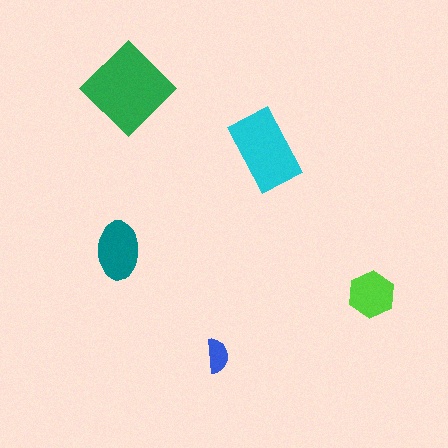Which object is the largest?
The green diamond.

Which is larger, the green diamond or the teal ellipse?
The green diamond.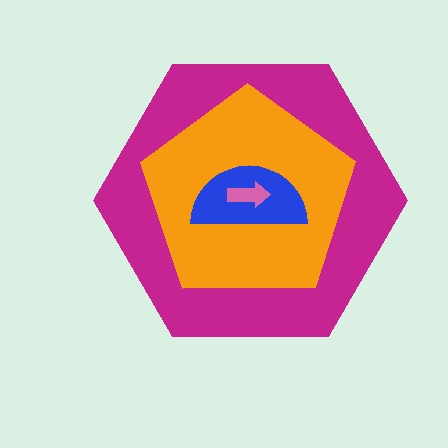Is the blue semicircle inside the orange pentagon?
Yes.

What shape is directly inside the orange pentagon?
The blue semicircle.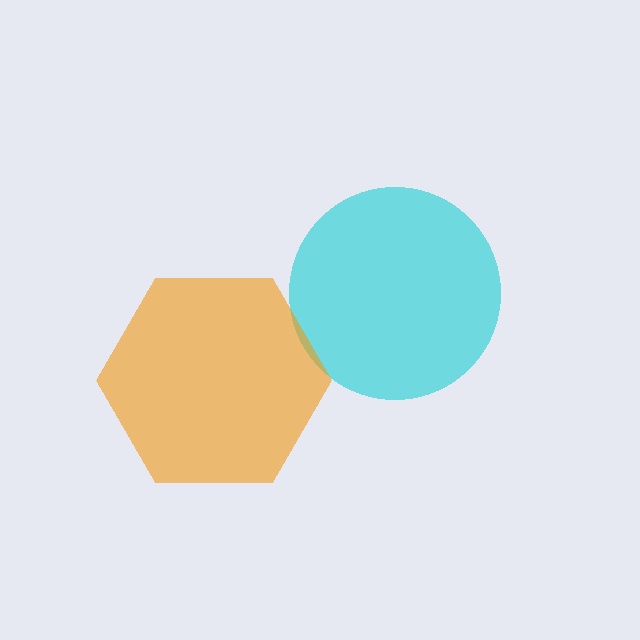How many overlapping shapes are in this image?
There are 2 overlapping shapes in the image.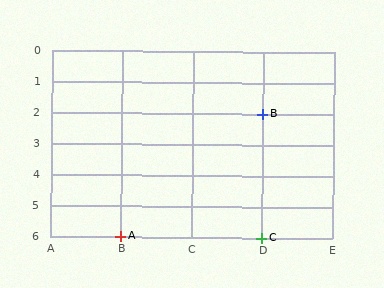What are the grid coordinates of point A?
Point A is at grid coordinates (B, 6).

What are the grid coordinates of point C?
Point C is at grid coordinates (D, 6).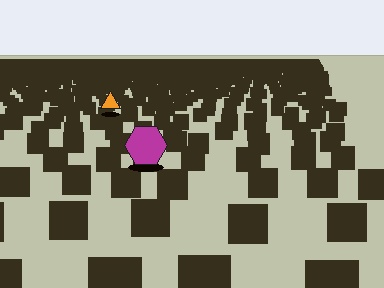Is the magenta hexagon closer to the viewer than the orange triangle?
Yes. The magenta hexagon is closer — you can tell from the texture gradient: the ground texture is coarser near it.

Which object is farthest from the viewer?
The orange triangle is farthest from the viewer. It appears smaller and the ground texture around it is denser.